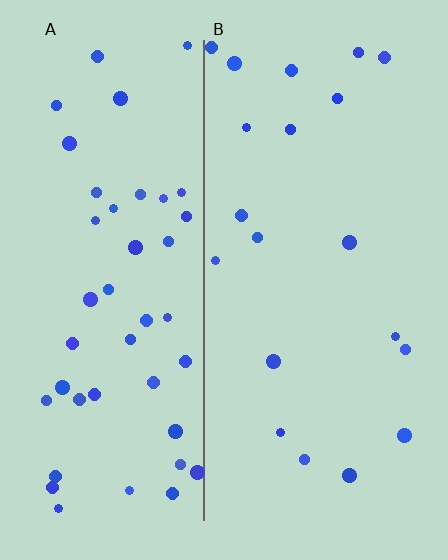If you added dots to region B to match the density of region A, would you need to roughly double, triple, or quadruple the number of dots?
Approximately double.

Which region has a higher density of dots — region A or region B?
A (the left).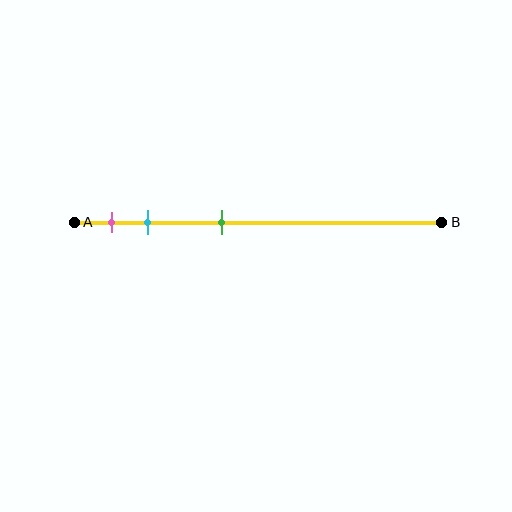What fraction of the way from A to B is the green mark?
The green mark is approximately 40% (0.4) of the way from A to B.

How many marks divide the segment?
There are 3 marks dividing the segment.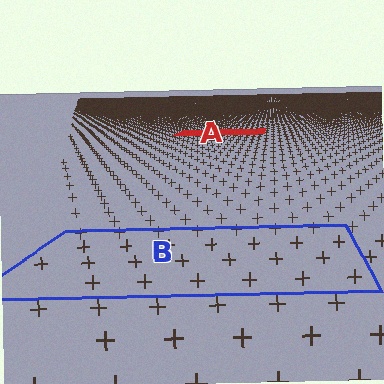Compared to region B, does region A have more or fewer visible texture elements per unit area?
Region A has more texture elements per unit area — they are packed more densely because it is farther away.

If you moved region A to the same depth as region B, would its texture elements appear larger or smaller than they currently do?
They would appear larger. At a closer depth, the same texture elements are projected at a bigger on-screen size.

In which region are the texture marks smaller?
The texture marks are smaller in region A, because it is farther away.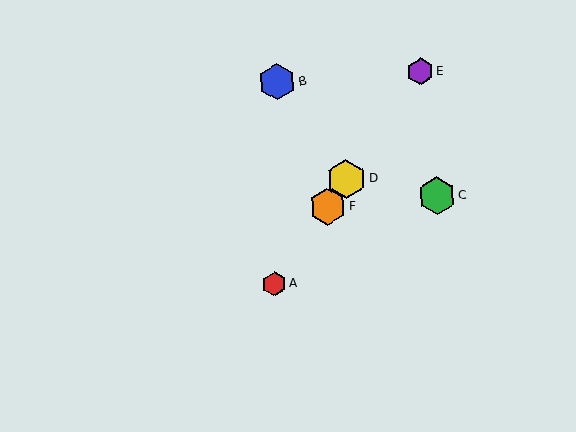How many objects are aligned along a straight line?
4 objects (A, D, E, F) are aligned along a straight line.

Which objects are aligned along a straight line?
Objects A, D, E, F are aligned along a straight line.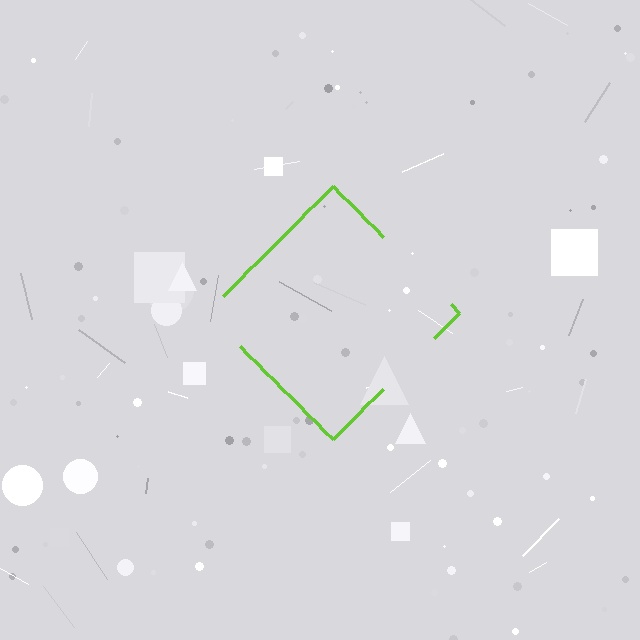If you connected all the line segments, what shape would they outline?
They would outline a diamond.